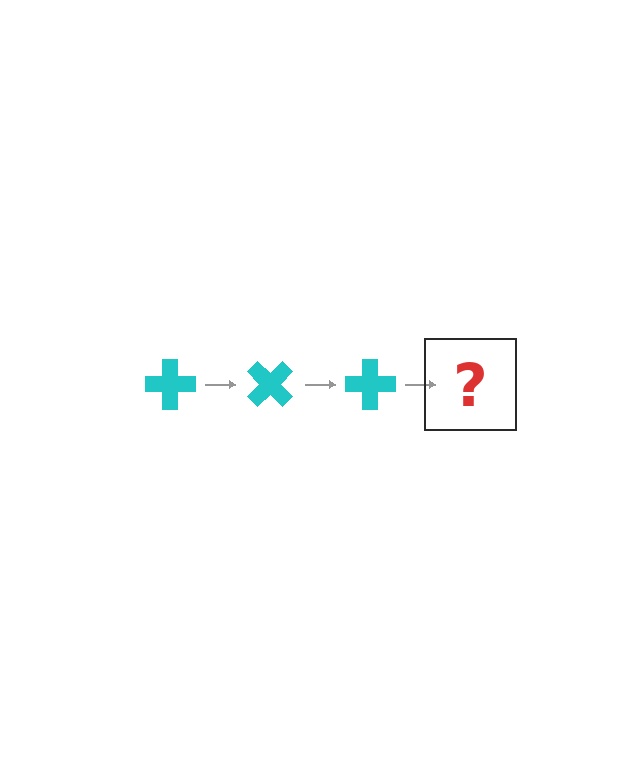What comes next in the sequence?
The next element should be a cyan cross rotated 135 degrees.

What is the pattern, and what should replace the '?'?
The pattern is that the cross rotates 45 degrees each step. The '?' should be a cyan cross rotated 135 degrees.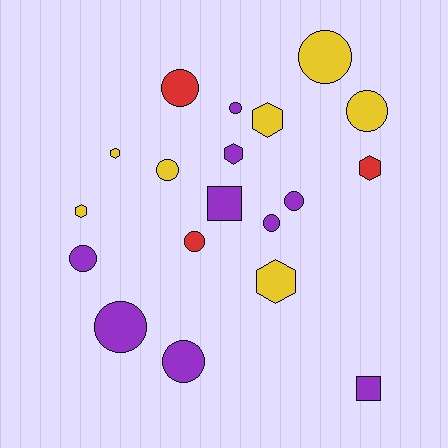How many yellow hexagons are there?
There are 4 yellow hexagons.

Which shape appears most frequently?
Circle, with 11 objects.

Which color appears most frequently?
Purple, with 9 objects.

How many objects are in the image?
There are 19 objects.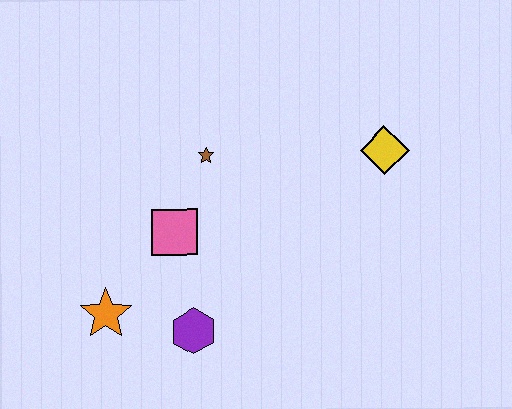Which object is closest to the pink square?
The brown star is closest to the pink square.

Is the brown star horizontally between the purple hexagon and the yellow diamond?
Yes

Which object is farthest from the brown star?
The orange star is farthest from the brown star.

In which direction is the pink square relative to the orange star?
The pink square is above the orange star.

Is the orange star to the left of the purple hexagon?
Yes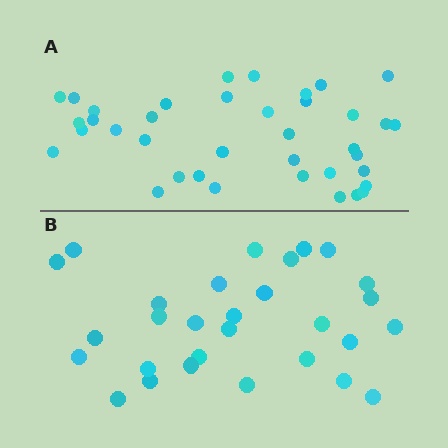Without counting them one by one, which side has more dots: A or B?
Region A (the top region) has more dots.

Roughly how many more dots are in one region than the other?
Region A has roughly 8 or so more dots than region B.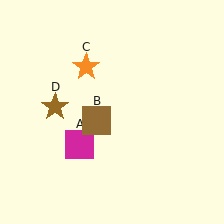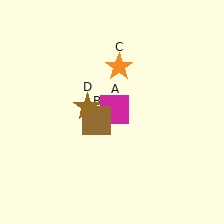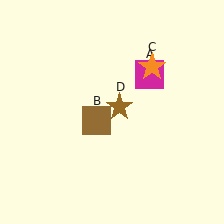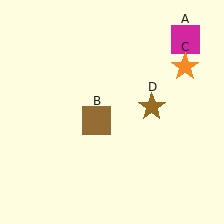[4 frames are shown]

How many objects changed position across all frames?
3 objects changed position: magenta square (object A), orange star (object C), brown star (object D).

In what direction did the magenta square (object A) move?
The magenta square (object A) moved up and to the right.